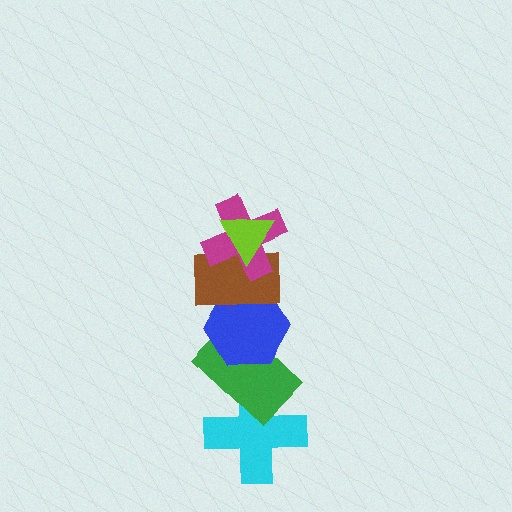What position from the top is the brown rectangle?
The brown rectangle is 3rd from the top.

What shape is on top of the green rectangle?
The blue hexagon is on top of the green rectangle.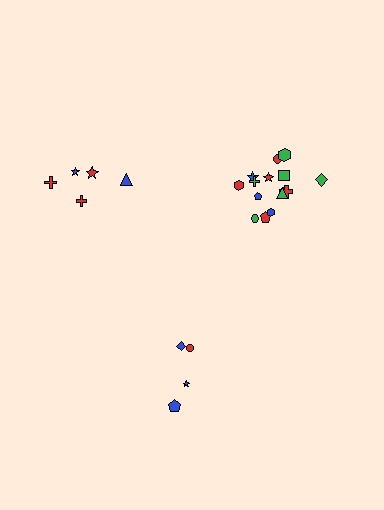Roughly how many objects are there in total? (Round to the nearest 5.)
Roughly 25 objects in total.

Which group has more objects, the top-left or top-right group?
The top-right group.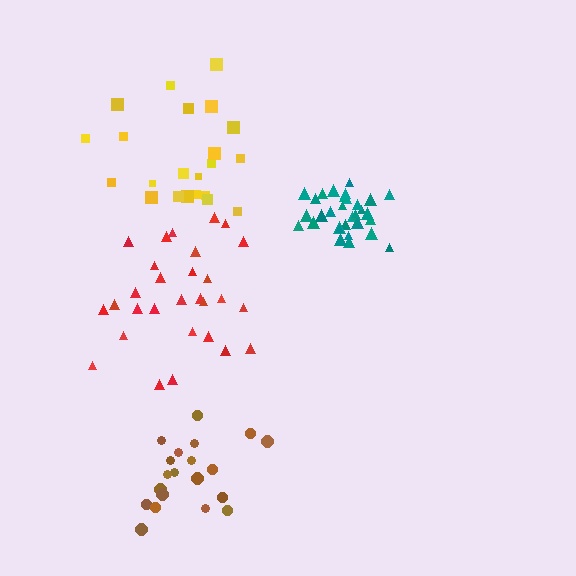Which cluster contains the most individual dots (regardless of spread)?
Teal (35).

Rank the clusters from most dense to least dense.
teal, brown, red, yellow.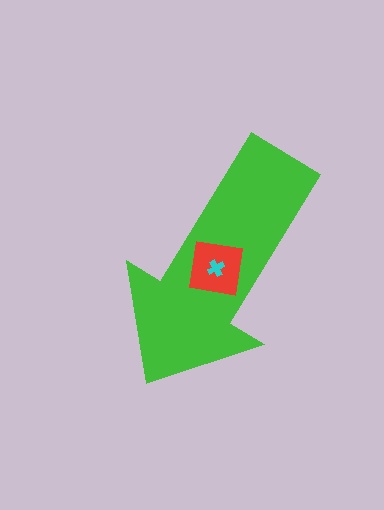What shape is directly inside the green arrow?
The red square.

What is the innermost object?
The cyan cross.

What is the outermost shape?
The green arrow.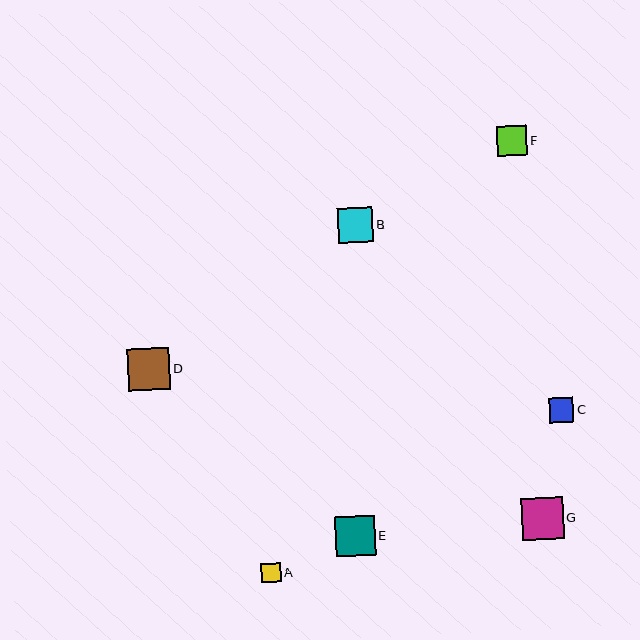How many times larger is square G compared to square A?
Square G is approximately 2.2 times the size of square A.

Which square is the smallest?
Square A is the smallest with a size of approximately 19 pixels.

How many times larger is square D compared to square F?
Square D is approximately 1.4 times the size of square F.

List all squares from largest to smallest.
From largest to smallest: D, G, E, B, F, C, A.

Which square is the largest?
Square D is the largest with a size of approximately 43 pixels.